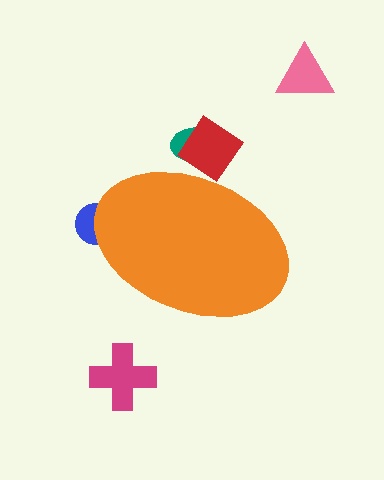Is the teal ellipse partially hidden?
Yes, the teal ellipse is partially hidden behind the orange ellipse.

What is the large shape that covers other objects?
An orange ellipse.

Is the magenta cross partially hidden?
No, the magenta cross is fully visible.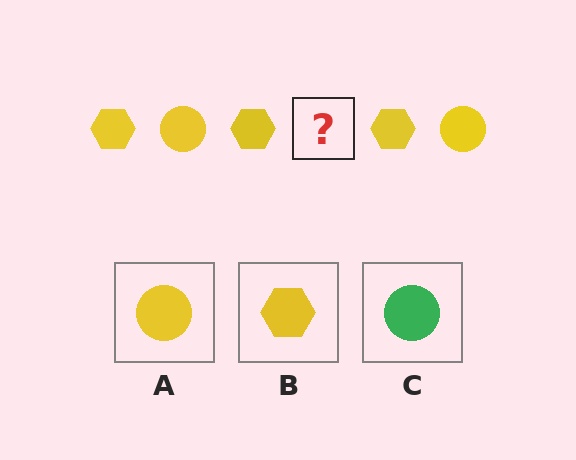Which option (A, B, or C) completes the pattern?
A.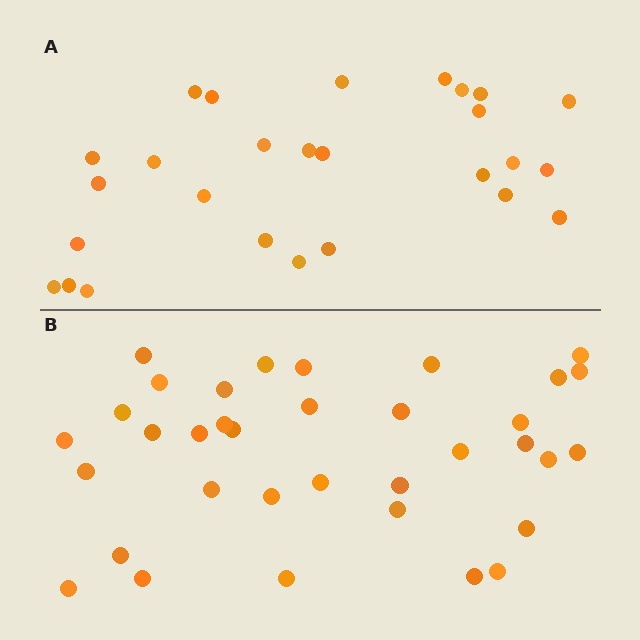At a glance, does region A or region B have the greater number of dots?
Region B (the bottom region) has more dots.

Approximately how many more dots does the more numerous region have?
Region B has roughly 8 or so more dots than region A.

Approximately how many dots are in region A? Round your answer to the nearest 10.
About 30 dots. (The exact count is 27, which rounds to 30.)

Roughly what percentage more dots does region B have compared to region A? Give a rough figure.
About 30% more.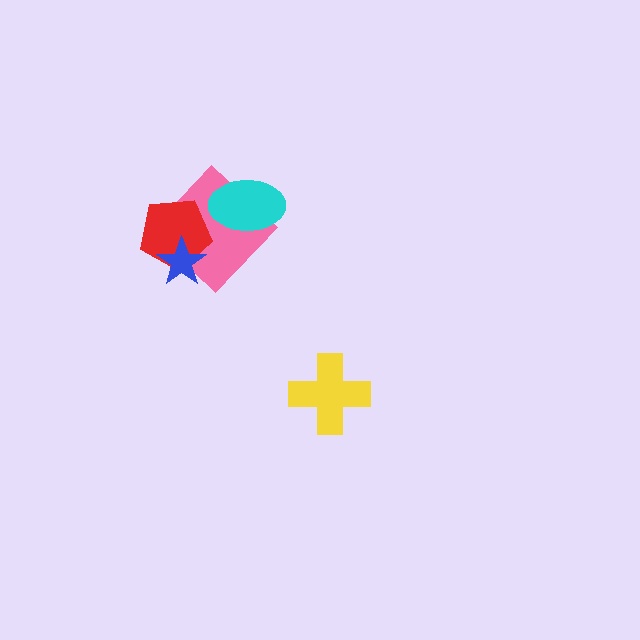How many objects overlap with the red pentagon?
2 objects overlap with the red pentagon.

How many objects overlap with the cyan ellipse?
1 object overlaps with the cyan ellipse.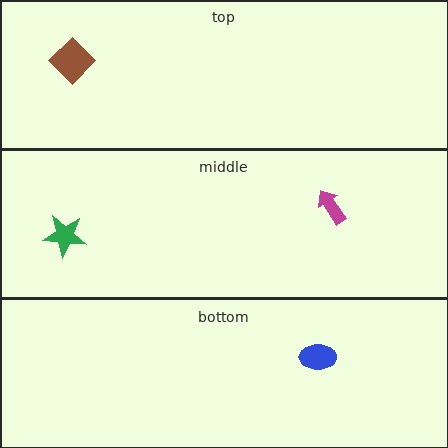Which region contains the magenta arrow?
The middle region.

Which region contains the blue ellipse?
The bottom region.